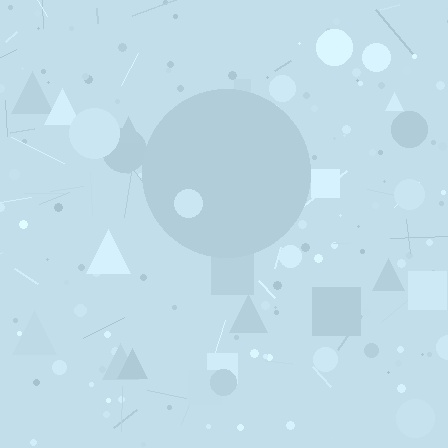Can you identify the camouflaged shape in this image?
The camouflaged shape is a circle.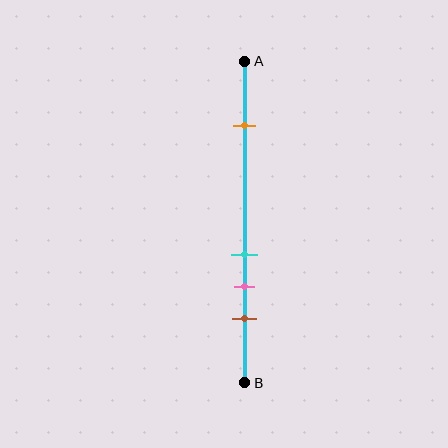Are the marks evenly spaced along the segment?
No, the marks are not evenly spaced.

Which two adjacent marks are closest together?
The cyan and pink marks are the closest adjacent pair.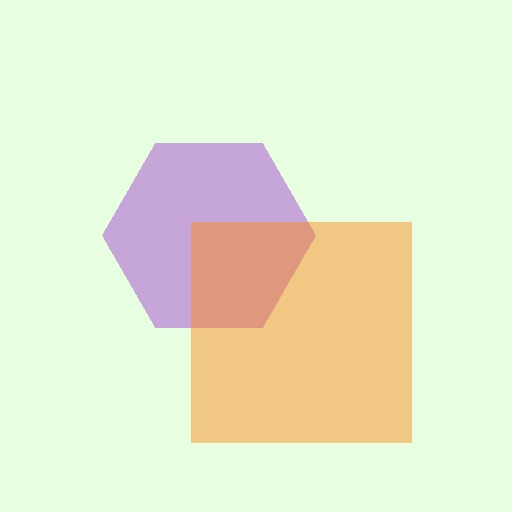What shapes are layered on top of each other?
The layered shapes are: a purple hexagon, an orange square.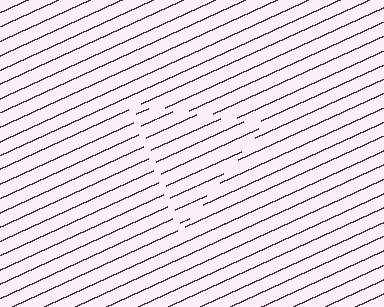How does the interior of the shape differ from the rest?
The interior of the shape contains the same grating, shifted by half a period — the contour is defined by the phase discontinuity where line-ends from the inner and outer gratings abut.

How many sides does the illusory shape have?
3 sides — the line-ends trace a triangle.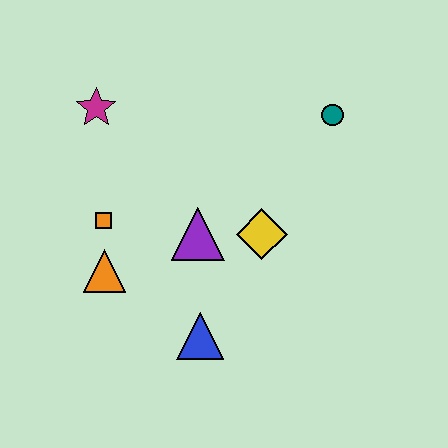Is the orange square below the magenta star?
Yes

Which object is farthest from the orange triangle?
The teal circle is farthest from the orange triangle.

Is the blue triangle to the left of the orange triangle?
No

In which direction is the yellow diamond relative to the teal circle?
The yellow diamond is below the teal circle.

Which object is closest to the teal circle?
The yellow diamond is closest to the teal circle.